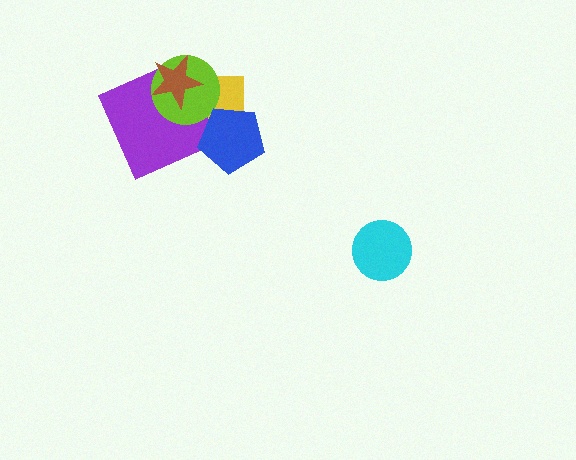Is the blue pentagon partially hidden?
No, no other shape covers it.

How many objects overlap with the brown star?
3 objects overlap with the brown star.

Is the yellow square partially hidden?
Yes, it is partially covered by another shape.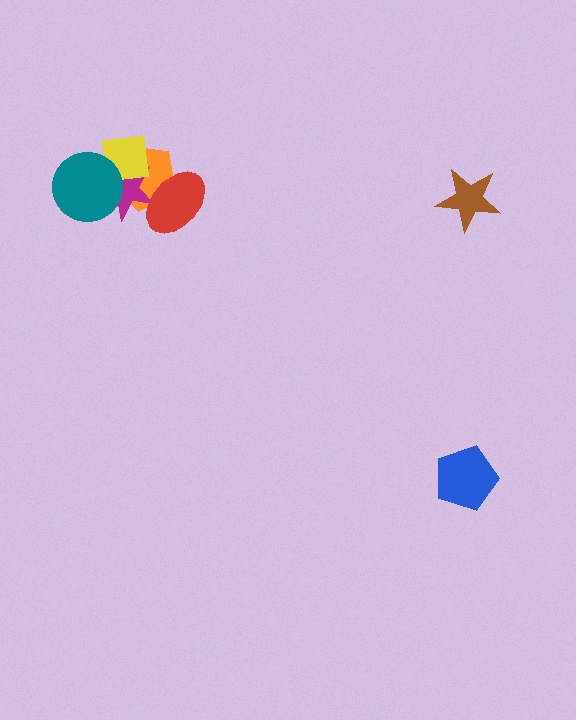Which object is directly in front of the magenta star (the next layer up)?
The yellow square is directly in front of the magenta star.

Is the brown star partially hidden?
No, no other shape covers it.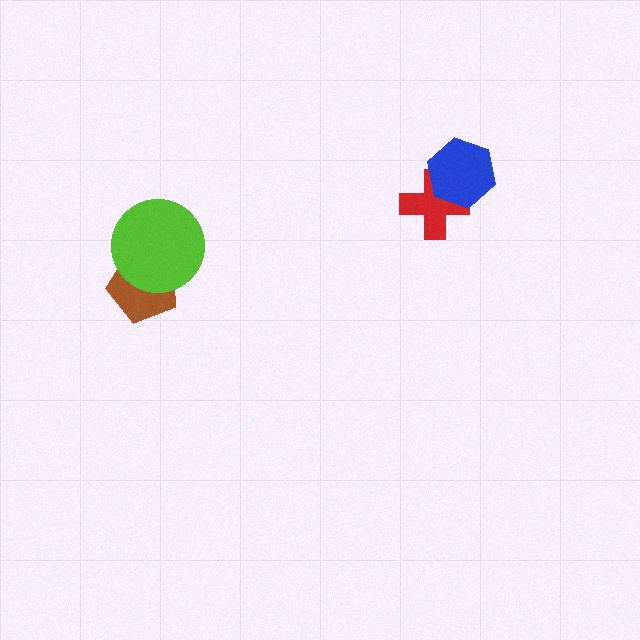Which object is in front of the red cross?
The blue hexagon is in front of the red cross.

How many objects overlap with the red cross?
1 object overlaps with the red cross.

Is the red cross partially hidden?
Yes, it is partially covered by another shape.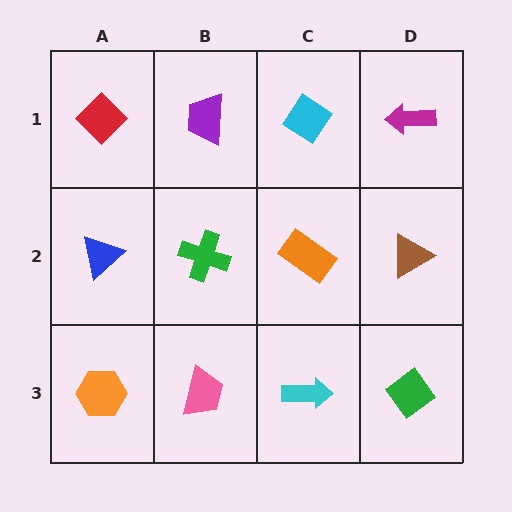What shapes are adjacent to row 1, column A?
A blue triangle (row 2, column A), a purple trapezoid (row 1, column B).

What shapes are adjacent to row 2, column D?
A magenta arrow (row 1, column D), a green diamond (row 3, column D), an orange rectangle (row 2, column C).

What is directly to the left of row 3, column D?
A cyan arrow.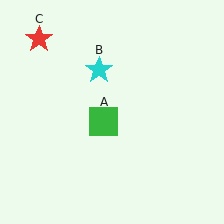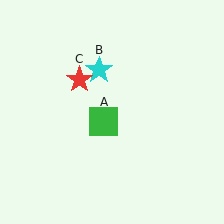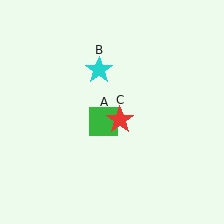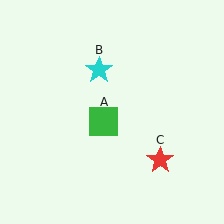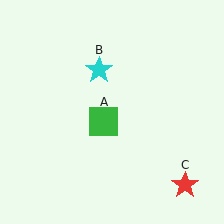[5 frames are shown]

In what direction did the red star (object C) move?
The red star (object C) moved down and to the right.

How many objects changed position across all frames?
1 object changed position: red star (object C).